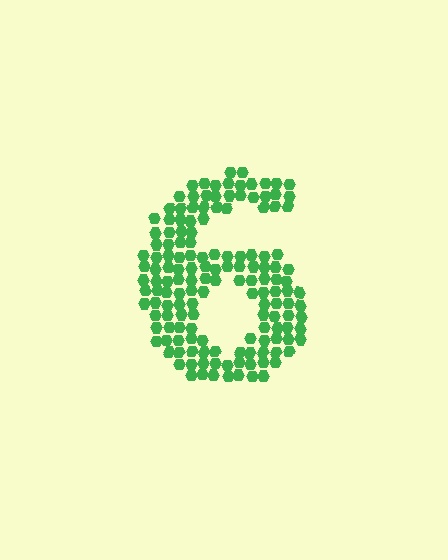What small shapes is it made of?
It is made of small hexagons.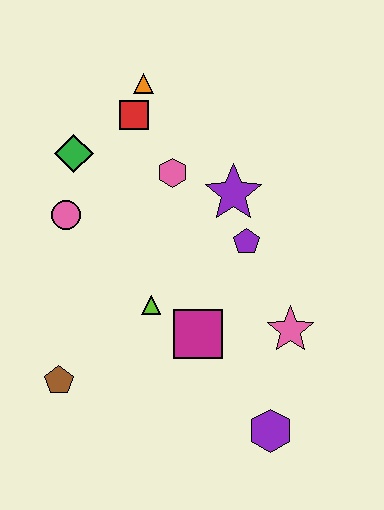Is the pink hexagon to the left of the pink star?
Yes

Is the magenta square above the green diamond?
No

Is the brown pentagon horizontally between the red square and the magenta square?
No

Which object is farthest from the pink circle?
The purple hexagon is farthest from the pink circle.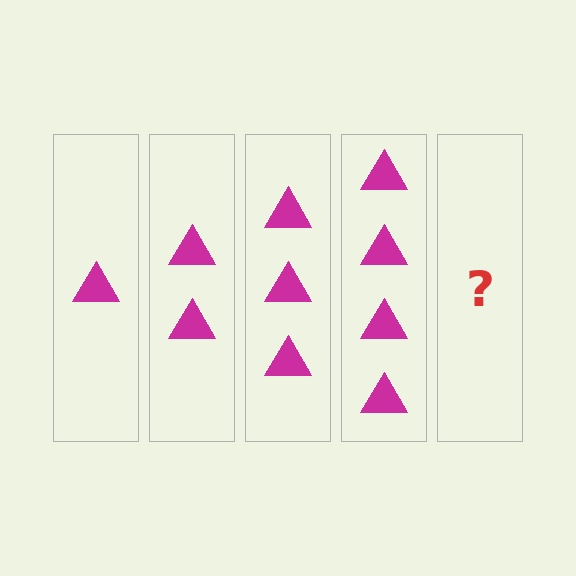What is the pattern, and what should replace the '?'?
The pattern is that each step adds one more triangle. The '?' should be 5 triangles.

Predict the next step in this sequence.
The next step is 5 triangles.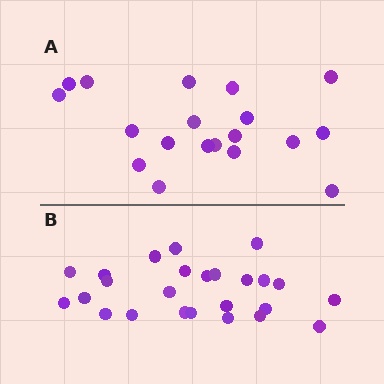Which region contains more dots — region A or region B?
Region B (the bottom region) has more dots.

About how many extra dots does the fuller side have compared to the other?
Region B has about 6 more dots than region A.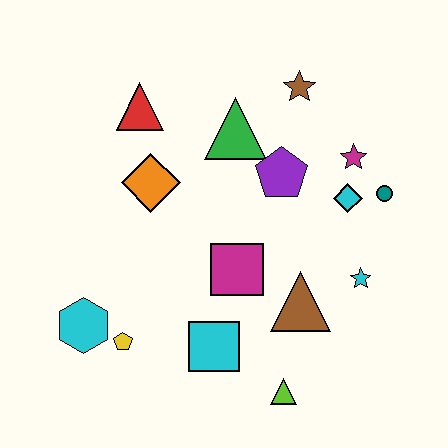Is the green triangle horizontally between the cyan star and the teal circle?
No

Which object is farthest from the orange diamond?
The lime triangle is farthest from the orange diamond.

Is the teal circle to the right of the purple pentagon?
Yes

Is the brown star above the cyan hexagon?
Yes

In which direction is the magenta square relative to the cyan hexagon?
The magenta square is to the right of the cyan hexagon.